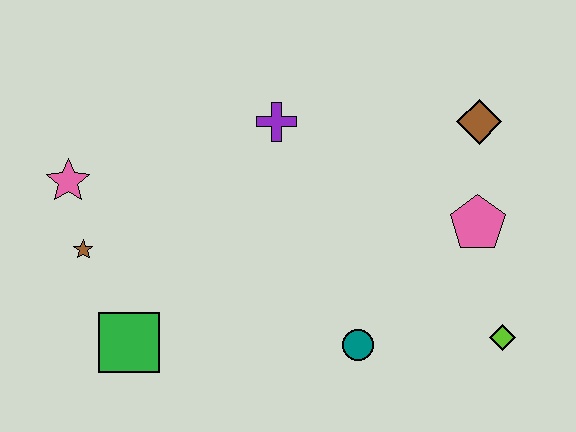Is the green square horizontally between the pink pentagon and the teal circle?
No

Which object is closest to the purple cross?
The brown diamond is closest to the purple cross.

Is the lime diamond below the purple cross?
Yes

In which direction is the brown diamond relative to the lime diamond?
The brown diamond is above the lime diamond.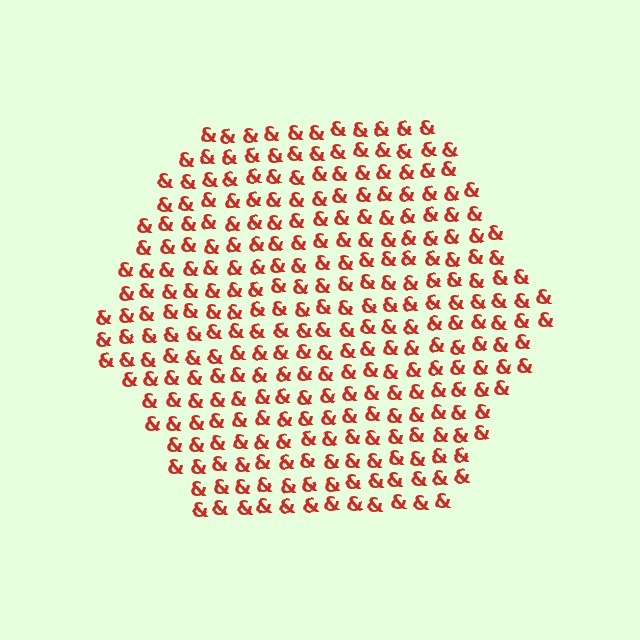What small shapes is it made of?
It is made of small ampersands.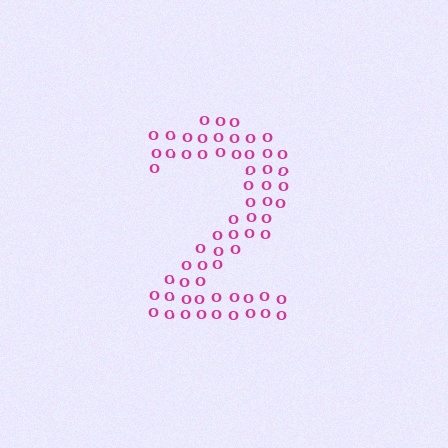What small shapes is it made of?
It is made of small letter O's.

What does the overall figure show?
The overall figure shows the digit 2.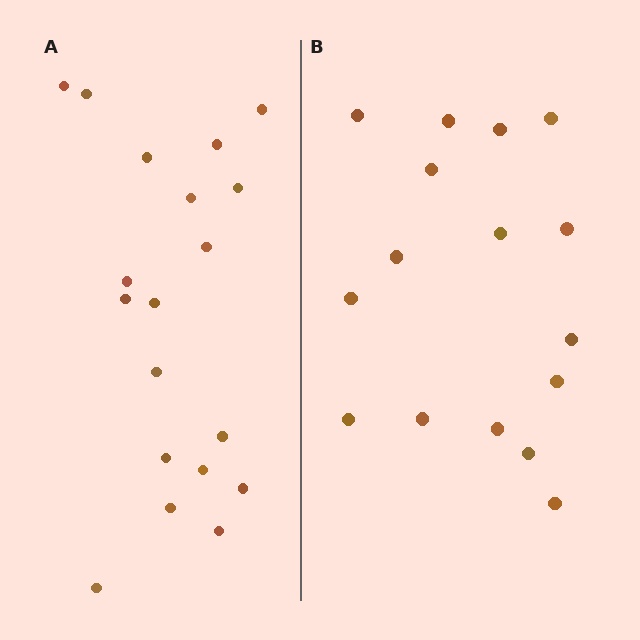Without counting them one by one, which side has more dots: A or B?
Region A (the left region) has more dots.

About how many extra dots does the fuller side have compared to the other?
Region A has just a few more — roughly 2 or 3 more dots than region B.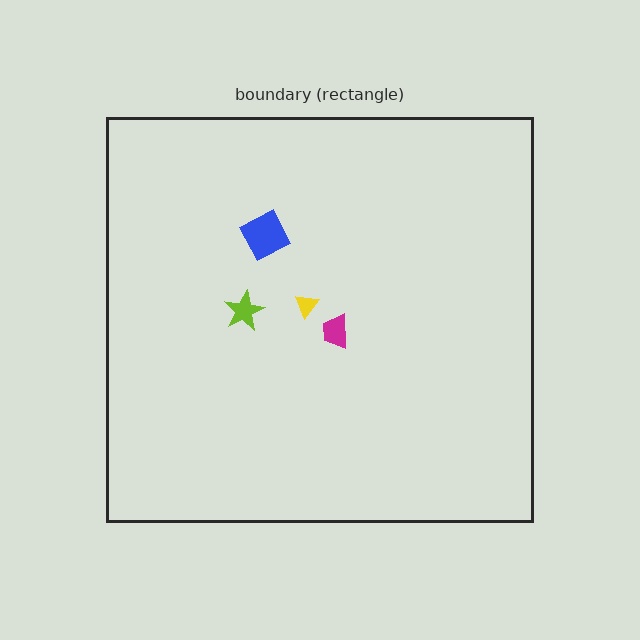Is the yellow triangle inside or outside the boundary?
Inside.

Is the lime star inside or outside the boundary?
Inside.